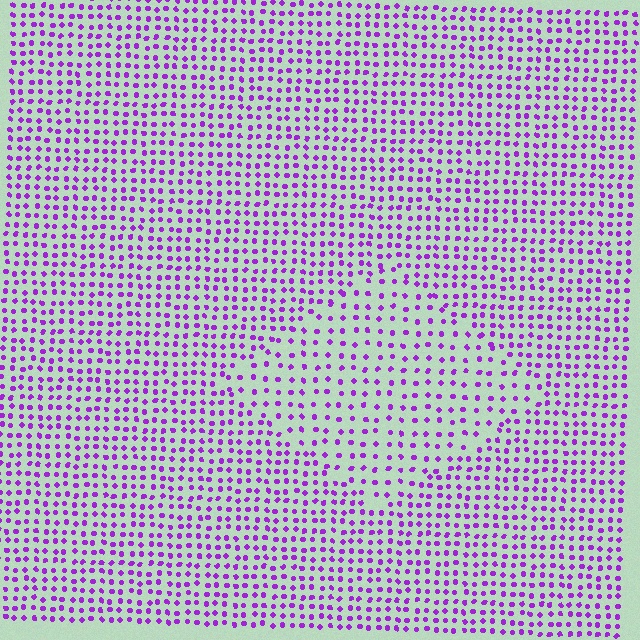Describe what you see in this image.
The image contains small purple elements arranged at two different densities. A diamond-shaped region is visible where the elements are less densely packed than the surrounding area.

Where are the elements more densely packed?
The elements are more densely packed outside the diamond boundary.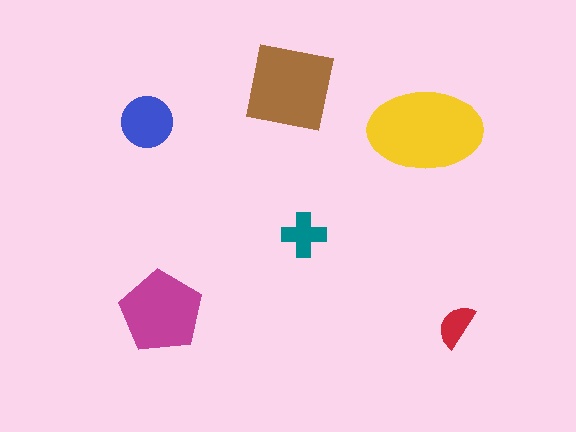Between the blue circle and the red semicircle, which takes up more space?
The blue circle.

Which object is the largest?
The yellow ellipse.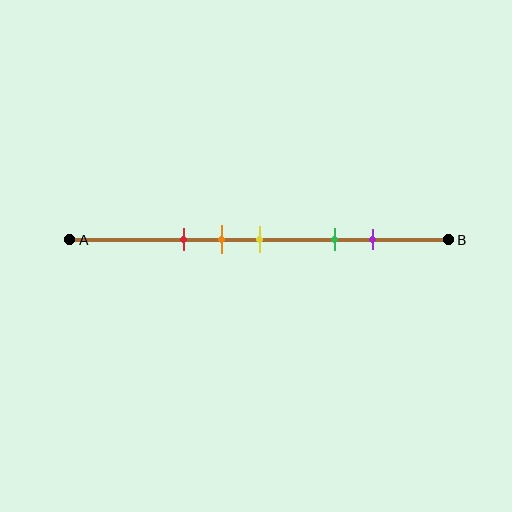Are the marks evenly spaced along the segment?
No, the marks are not evenly spaced.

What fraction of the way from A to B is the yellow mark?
The yellow mark is approximately 50% (0.5) of the way from A to B.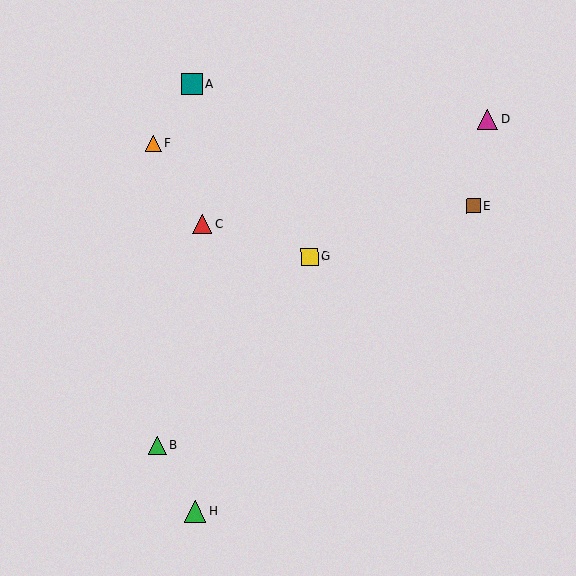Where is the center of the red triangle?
The center of the red triangle is at (202, 225).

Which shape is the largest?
The green triangle (labeled H) is the largest.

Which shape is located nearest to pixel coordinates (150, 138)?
The orange triangle (labeled F) at (153, 143) is nearest to that location.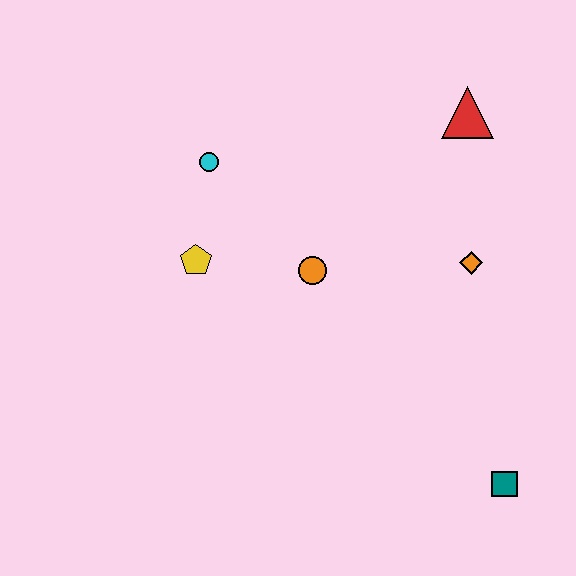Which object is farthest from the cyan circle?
The teal square is farthest from the cyan circle.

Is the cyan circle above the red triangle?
No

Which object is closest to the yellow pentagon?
The cyan circle is closest to the yellow pentagon.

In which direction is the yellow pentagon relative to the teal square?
The yellow pentagon is to the left of the teal square.